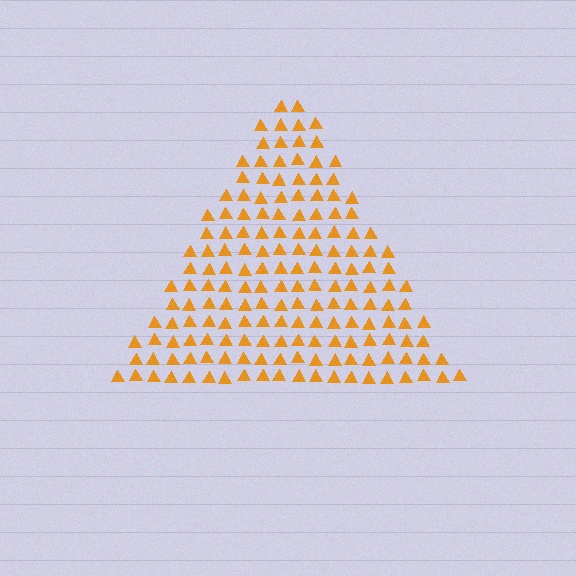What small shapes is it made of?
It is made of small triangles.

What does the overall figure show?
The overall figure shows a triangle.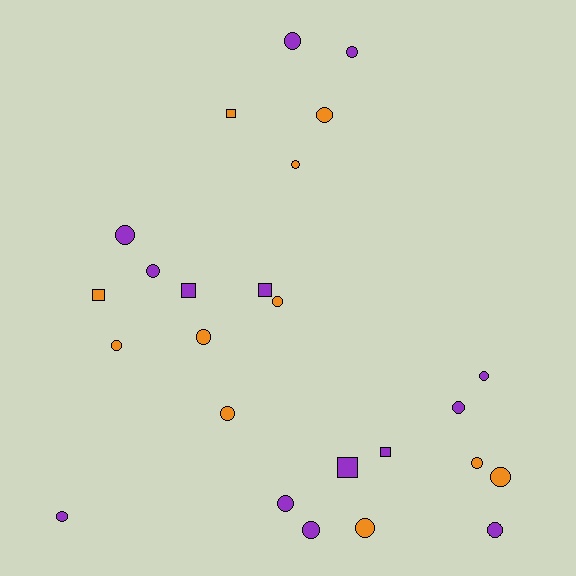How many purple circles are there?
There are 10 purple circles.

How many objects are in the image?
There are 25 objects.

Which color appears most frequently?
Purple, with 14 objects.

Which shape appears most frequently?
Circle, with 19 objects.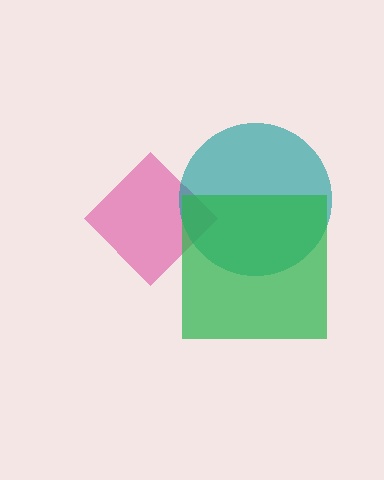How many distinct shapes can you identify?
There are 3 distinct shapes: a magenta diamond, a teal circle, a green square.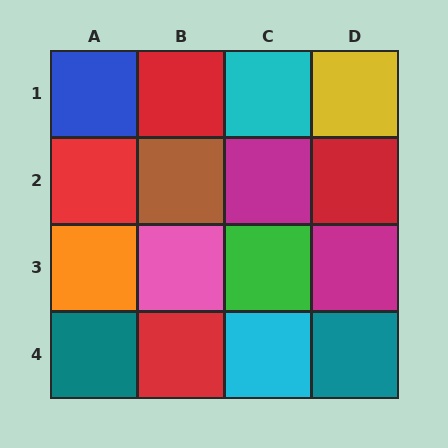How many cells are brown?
1 cell is brown.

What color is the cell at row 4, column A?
Teal.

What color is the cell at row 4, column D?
Teal.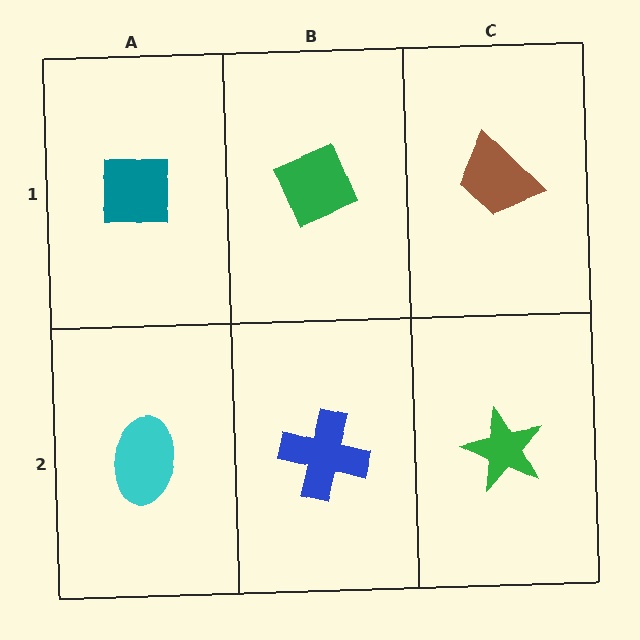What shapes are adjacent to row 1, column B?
A blue cross (row 2, column B), a teal square (row 1, column A), a brown trapezoid (row 1, column C).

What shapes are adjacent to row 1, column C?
A green star (row 2, column C), a green diamond (row 1, column B).